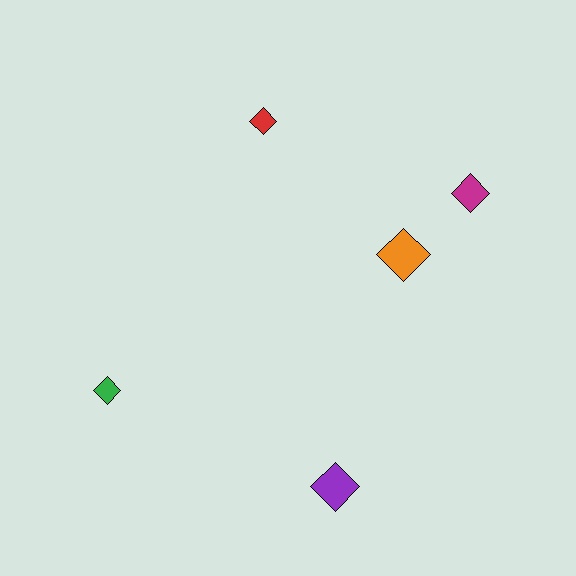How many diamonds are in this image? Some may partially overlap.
There are 5 diamonds.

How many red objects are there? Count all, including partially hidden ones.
There is 1 red object.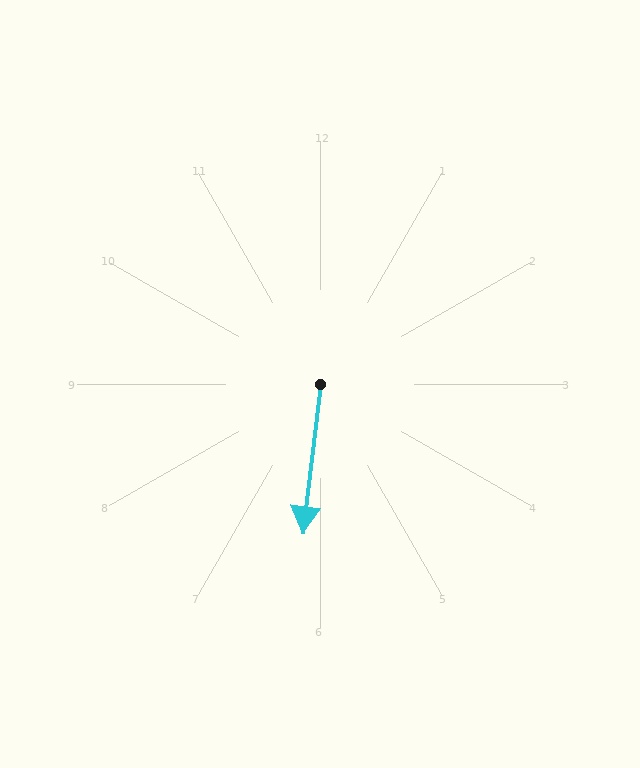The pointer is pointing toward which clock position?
Roughly 6 o'clock.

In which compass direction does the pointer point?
South.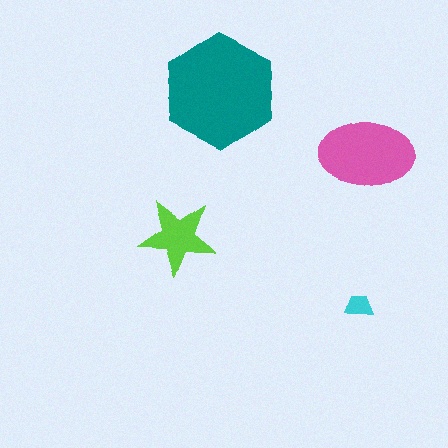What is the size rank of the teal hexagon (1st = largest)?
1st.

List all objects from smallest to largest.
The cyan trapezoid, the lime star, the pink ellipse, the teal hexagon.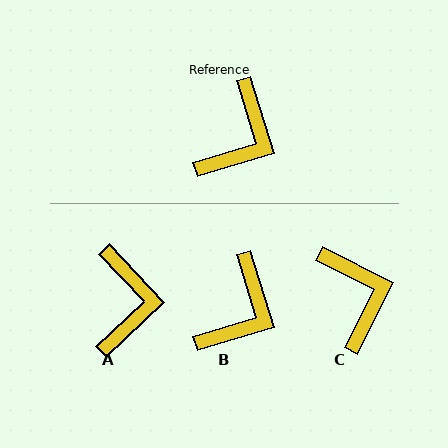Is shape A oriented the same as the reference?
No, it is off by about 26 degrees.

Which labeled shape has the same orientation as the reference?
B.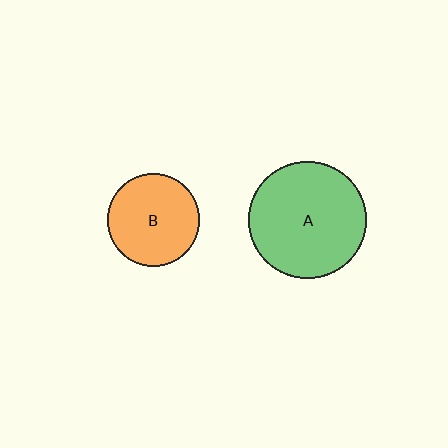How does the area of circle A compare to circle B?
Approximately 1.6 times.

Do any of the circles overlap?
No, none of the circles overlap.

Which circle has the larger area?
Circle A (green).